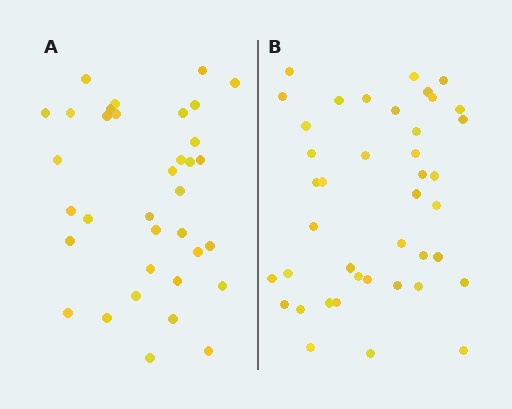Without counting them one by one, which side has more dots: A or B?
Region B (the right region) has more dots.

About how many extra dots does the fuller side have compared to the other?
Region B has about 6 more dots than region A.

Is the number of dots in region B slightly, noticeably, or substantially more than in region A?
Region B has only slightly more — the two regions are fairly close. The ratio is roughly 1.2 to 1.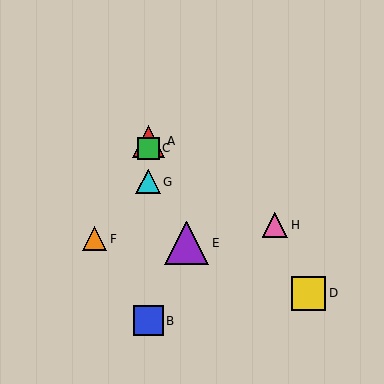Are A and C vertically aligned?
Yes, both are at x≈148.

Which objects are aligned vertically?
Objects A, B, C, G are aligned vertically.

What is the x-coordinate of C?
Object C is at x≈148.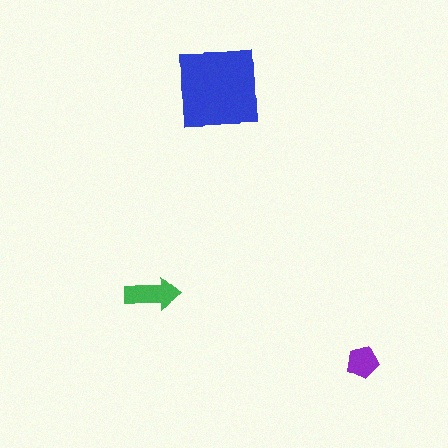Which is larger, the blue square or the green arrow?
The blue square.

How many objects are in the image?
There are 3 objects in the image.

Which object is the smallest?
The purple pentagon.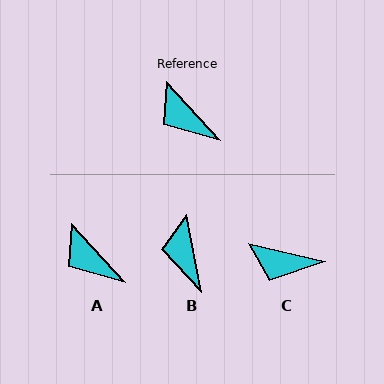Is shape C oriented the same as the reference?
No, it is off by about 34 degrees.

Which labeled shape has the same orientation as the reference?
A.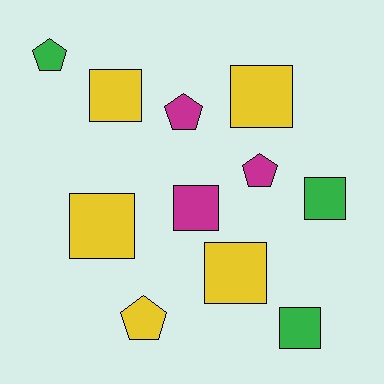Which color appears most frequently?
Yellow, with 5 objects.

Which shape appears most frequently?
Square, with 7 objects.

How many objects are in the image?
There are 11 objects.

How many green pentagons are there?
There is 1 green pentagon.